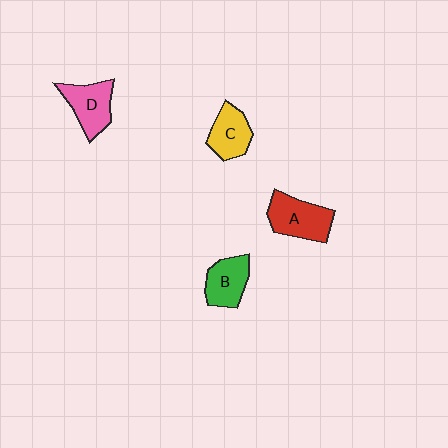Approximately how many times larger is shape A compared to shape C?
Approximately 1.3 times.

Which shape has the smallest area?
Shape C (yellow).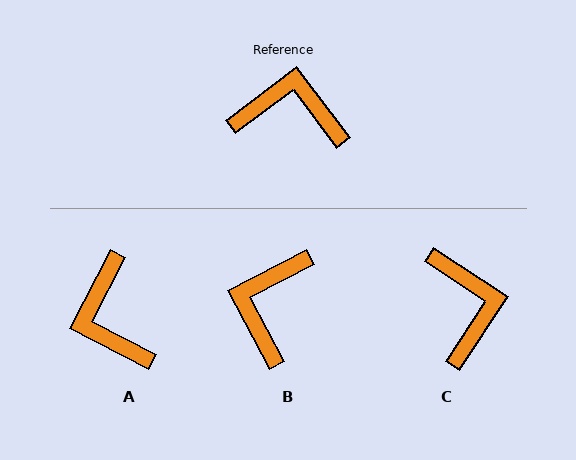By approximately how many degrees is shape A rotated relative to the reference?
Approximately 116 degrees counter-clockwise.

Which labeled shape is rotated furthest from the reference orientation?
A, about 116 degrees away.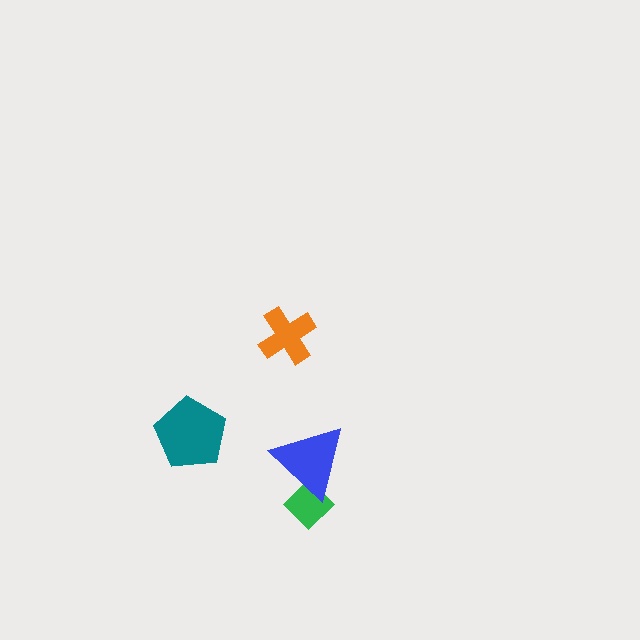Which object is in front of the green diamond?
The blue triangle is in front of the green diamond.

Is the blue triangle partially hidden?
No, no other shape covers it.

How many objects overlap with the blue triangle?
1 object overlaps with the blue triangle.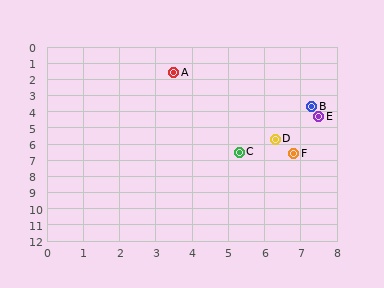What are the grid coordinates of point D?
Point D is at approximately (6.3, 5.7).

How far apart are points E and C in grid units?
Points E and C are about 3.1 grid units apart.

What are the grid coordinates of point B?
Point B is at approximately (7.3, 3.7).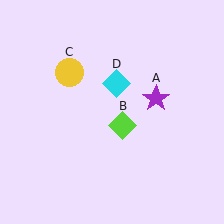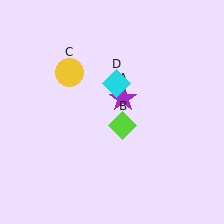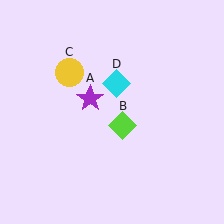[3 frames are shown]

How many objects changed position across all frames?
1 object changed position: purple star (object A).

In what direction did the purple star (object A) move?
The purple star (object A) moved left.